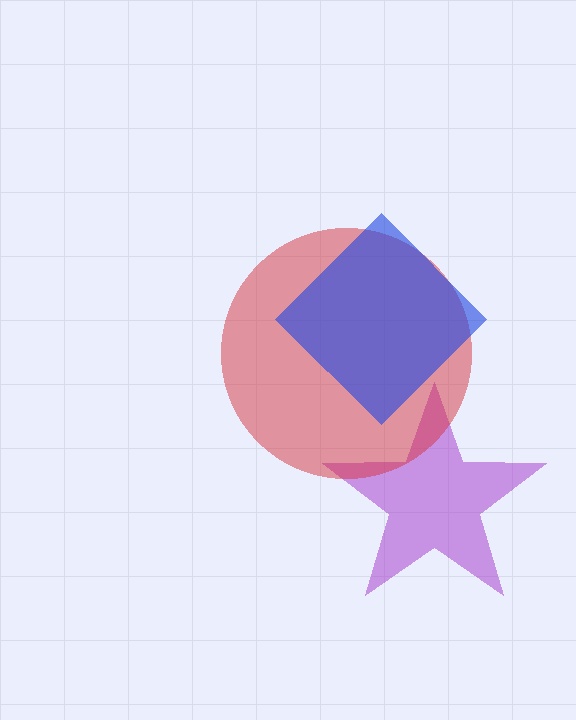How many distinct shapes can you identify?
There are 3 distinct shapes: a purple star, a red circle, a blue diamond.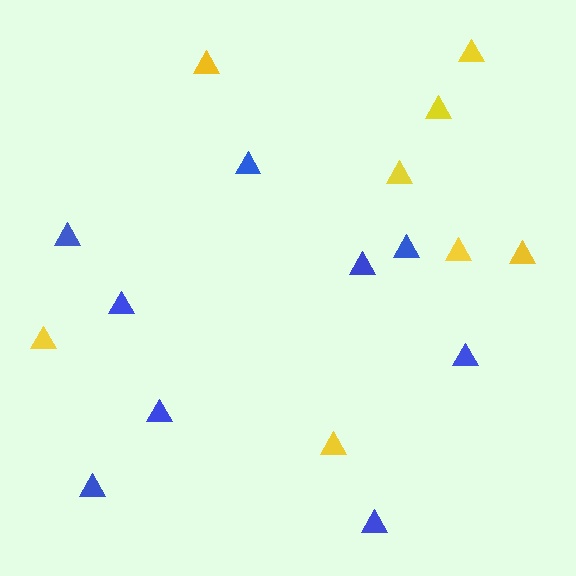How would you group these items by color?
There are 2 groups: one group of yellow triangles (8) and one group of blue triangles (9).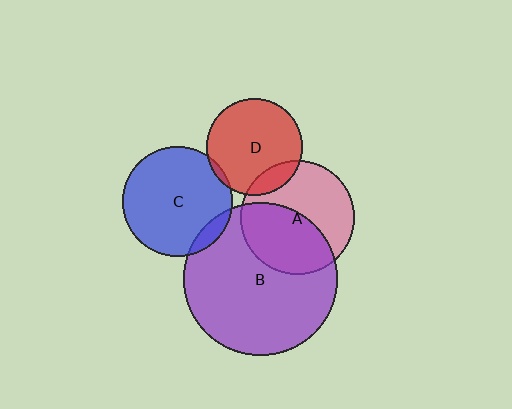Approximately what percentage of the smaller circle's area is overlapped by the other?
Approximately 10%.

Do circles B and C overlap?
Yes.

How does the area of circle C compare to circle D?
Approximately 1.3 times.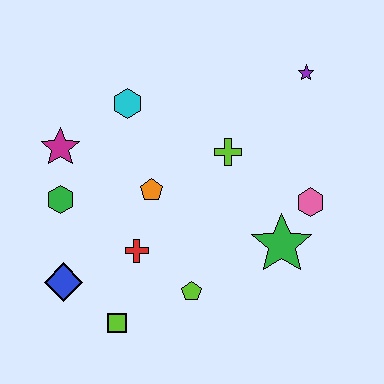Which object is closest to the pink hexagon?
The green star is closest to the pink hexagon.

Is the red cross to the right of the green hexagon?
Yes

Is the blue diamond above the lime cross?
No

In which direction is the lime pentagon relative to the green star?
The lime pentagon is to the left of the green star.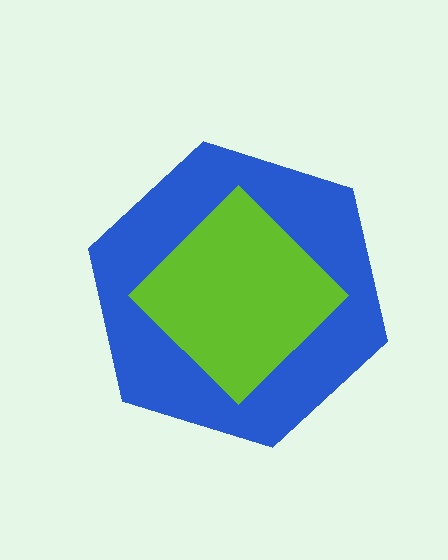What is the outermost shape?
The blue hexagon.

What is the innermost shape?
The lime diamond.